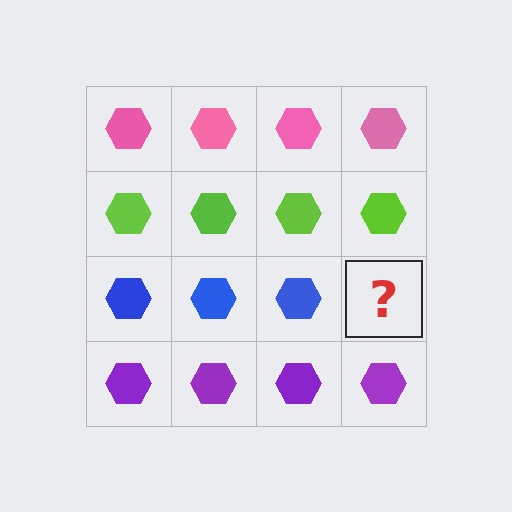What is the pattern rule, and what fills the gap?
The rule is that each row has a consistent color. The gap should be filled with a blue hexagon.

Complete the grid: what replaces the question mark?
The question mark should be replaced with a blue hexagon.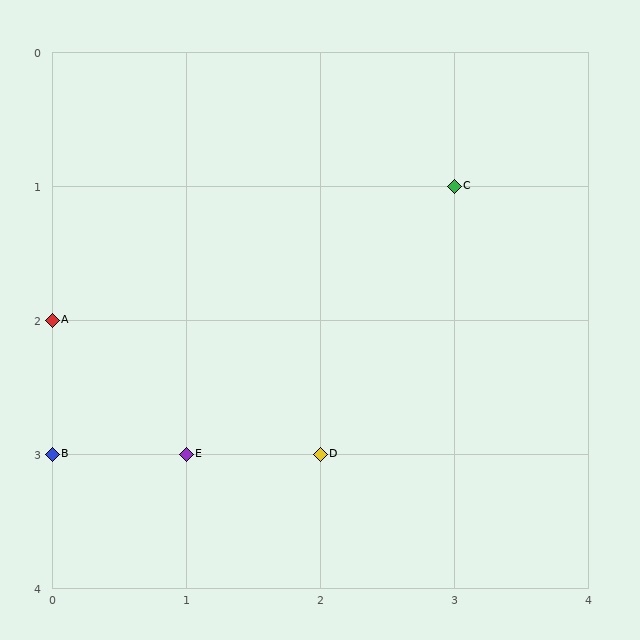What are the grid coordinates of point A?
Point A is at grid coordinates (0, 2).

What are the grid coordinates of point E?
Point E is at grid coordinates (1, 3).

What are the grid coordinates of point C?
Point C is at grid coordinates (3, 1).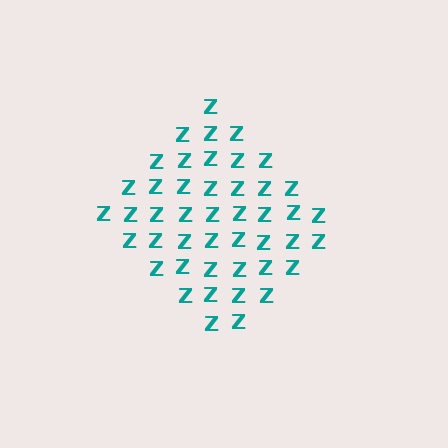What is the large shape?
The large shape is a diamond.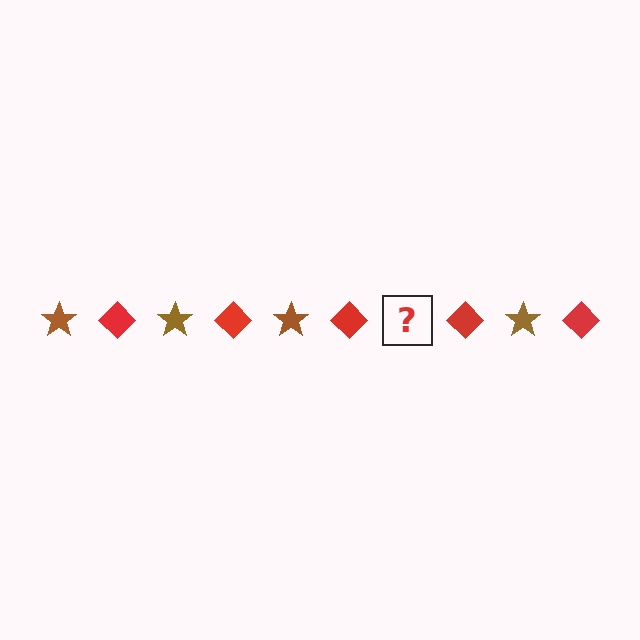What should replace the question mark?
The question mark should be replaced with a brown star.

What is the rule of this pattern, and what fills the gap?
The rule is that the pattern alternates between brown star and red diamond. The gap should be filled with a brown star.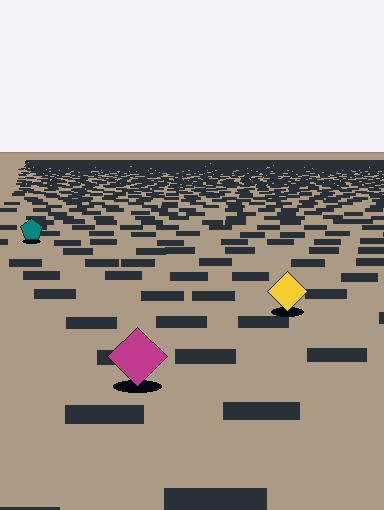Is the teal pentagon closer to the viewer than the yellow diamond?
No. The yellow diamond is closer — you can tell from the texture gradient: the ground texture is coarser near it.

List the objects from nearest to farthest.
From nearest to farthest: the magenta diamond, the yellow diamond, the teal pentagon.